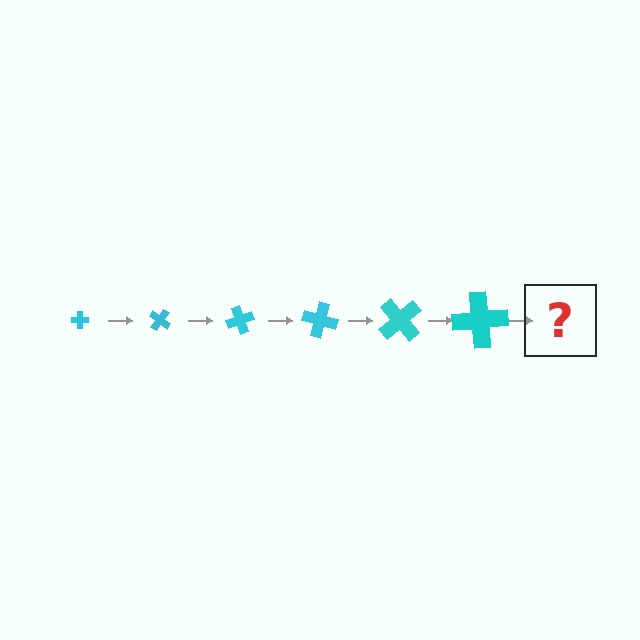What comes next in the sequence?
The next element should be a cross, larger than the previous one and rotated 210 degrees from the start.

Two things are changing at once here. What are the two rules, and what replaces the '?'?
The two rules are that the cross grows larger each step and it rotates 35 degrees each step. The '?' should be a cross, larger than the previous one and rotated 210 degrees from the start.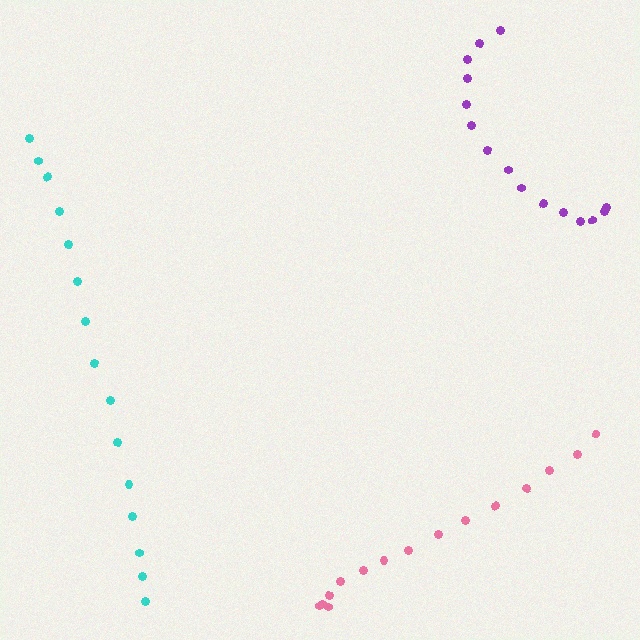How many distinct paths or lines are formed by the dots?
There are 3 distinct paths.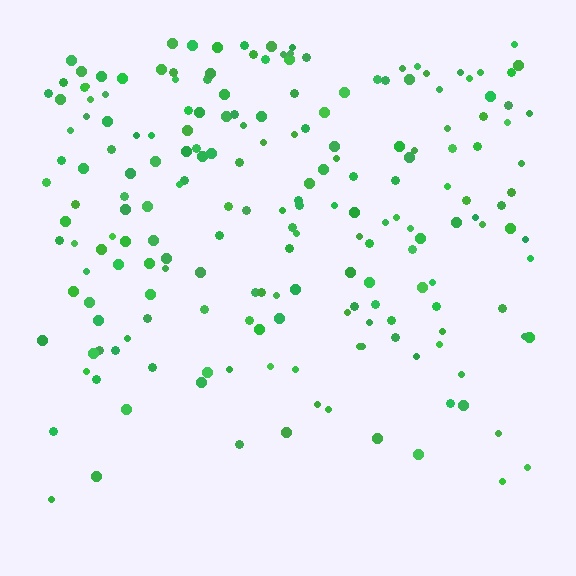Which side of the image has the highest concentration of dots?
The top.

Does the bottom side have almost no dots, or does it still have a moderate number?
Still a moderate number, just noticeably fewer than the top.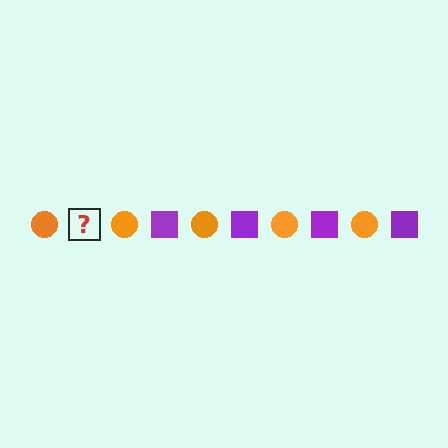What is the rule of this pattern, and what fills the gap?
The rule is that the pattern alternates between orange circle and purple square. The gap should be filled with a purple square.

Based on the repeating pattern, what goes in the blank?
The blank should be a purple square.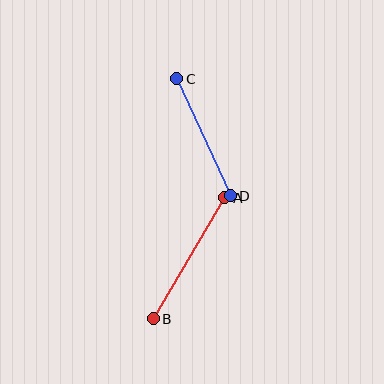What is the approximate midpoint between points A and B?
The midpoint is at approximately (189, 258) pixels.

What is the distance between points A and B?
The distance is approximately 140 pixels.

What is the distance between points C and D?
The distance is approximately 129 pixels.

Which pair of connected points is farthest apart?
Points A and B are farthest apart.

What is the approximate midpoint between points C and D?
The midpoint is at approximately (203, 137) pixels.